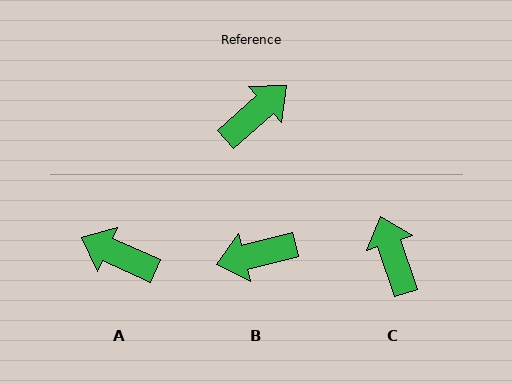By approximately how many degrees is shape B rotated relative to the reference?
Approximately 152 degrees counter-clockwise.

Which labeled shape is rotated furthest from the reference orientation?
B, about 152 degrees away.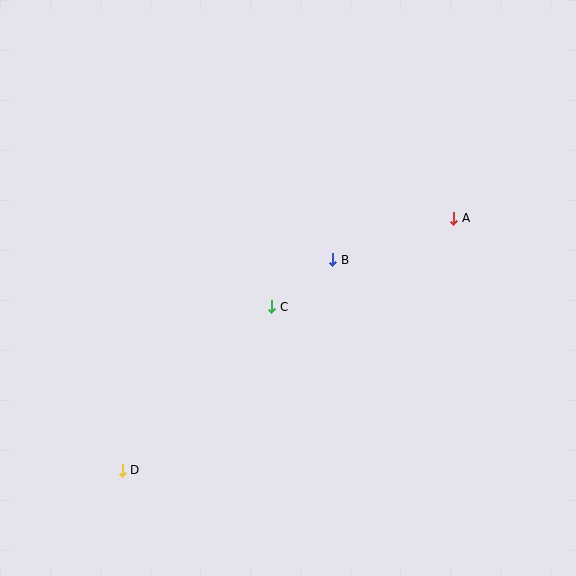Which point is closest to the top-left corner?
Point C is closest to the top-left corner.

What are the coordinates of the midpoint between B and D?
The midpoint between B and D is at (227, 365).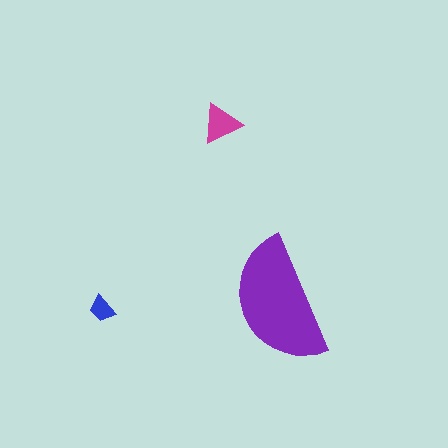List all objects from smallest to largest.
The blue trapezoid, the magenta triangle, the purple semicircle.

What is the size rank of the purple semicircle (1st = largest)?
1st.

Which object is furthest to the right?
The purple semicircle is rightmost.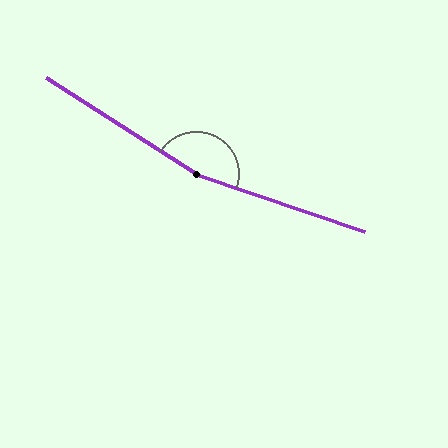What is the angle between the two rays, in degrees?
Approximately 166 degrees.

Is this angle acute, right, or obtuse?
It is obtuse.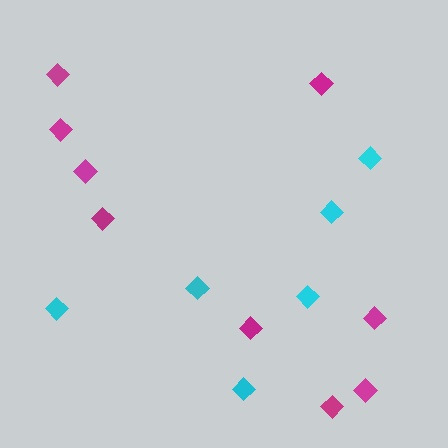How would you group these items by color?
There are 2 groups: one group of cyan diamonds (6) and one group of magenta diamonds (9).